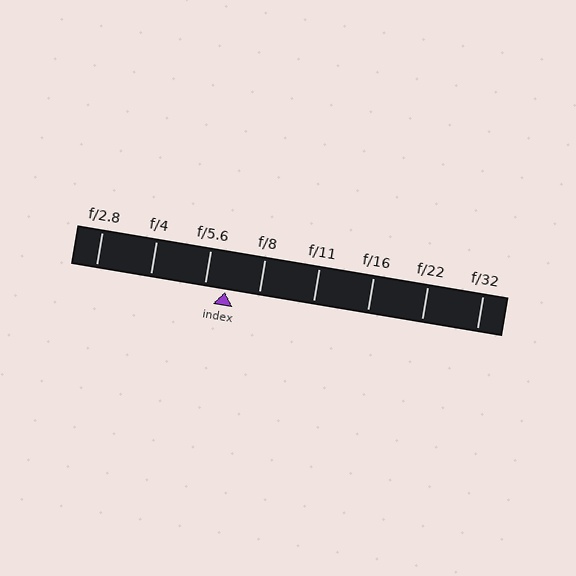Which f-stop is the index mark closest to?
The index mark is closest to f/5.6.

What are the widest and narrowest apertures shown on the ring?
The widest aperture shown is f/2.8 and the narrowest is f/32.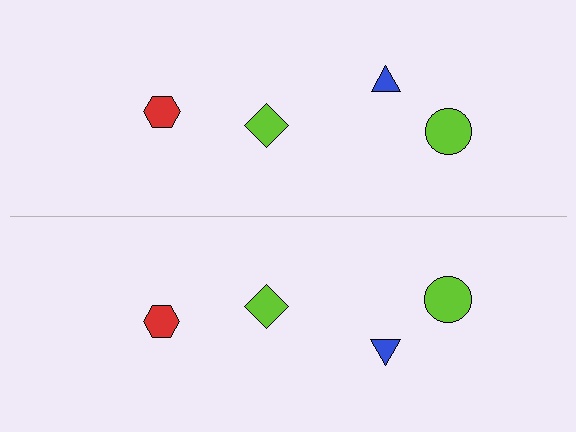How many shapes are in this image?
There are 8 shapes in this image.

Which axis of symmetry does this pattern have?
The pattern has a horizontal axis of symmetry running through the center of the image.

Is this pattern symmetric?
Yes, this pattern has bilateral (reflection) symmetry.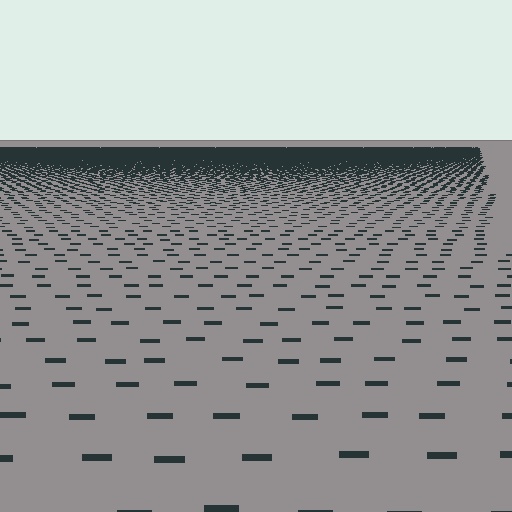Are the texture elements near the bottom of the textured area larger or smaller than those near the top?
Larger. Near the bottom, elements are closer to the viewer and appear at a bigger on-screen size.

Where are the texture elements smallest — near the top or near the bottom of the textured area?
Near the top.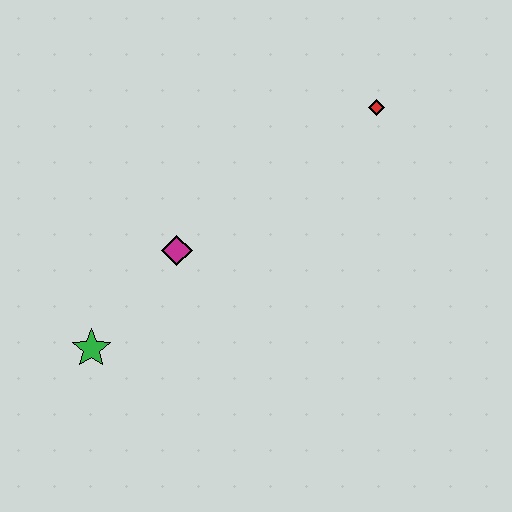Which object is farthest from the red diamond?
The green star is farthest from the red diamond.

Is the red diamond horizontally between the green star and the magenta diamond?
No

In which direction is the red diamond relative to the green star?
The red diamond is to the right of the green star.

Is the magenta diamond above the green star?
Yes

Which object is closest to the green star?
The magenta diamond is closest to the green star.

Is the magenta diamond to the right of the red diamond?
No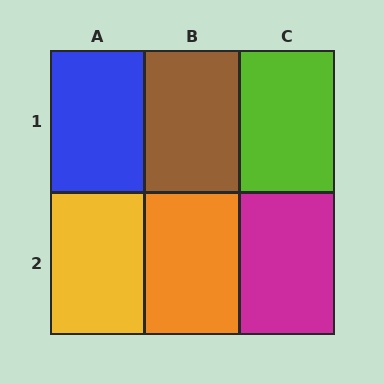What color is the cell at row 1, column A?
Blue.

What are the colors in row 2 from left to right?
Yellow, orange, magenta.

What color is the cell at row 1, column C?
Lime.